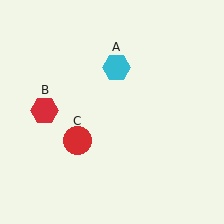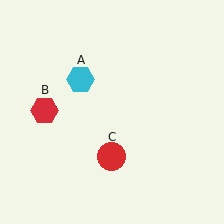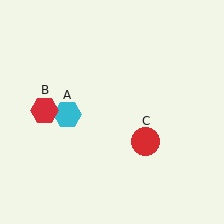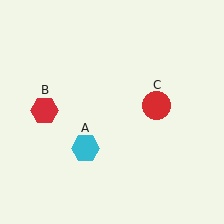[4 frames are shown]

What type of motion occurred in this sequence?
The cyan hexagon (object A), red circle (object C) rotated counterclockwise around the center of the scene.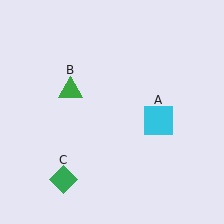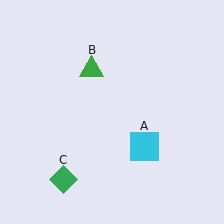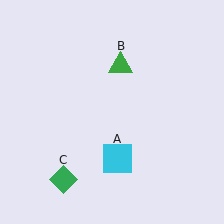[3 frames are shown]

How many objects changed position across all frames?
2 objects changed position: cyan square (object A), green triangle (object B).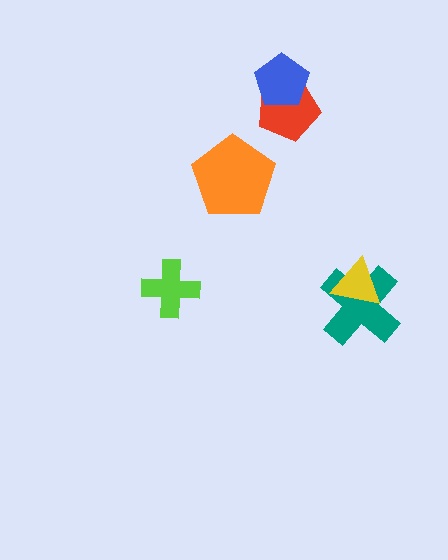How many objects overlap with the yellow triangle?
1 object overlaps with the yellow triangle.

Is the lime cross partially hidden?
No, no other shape covers it.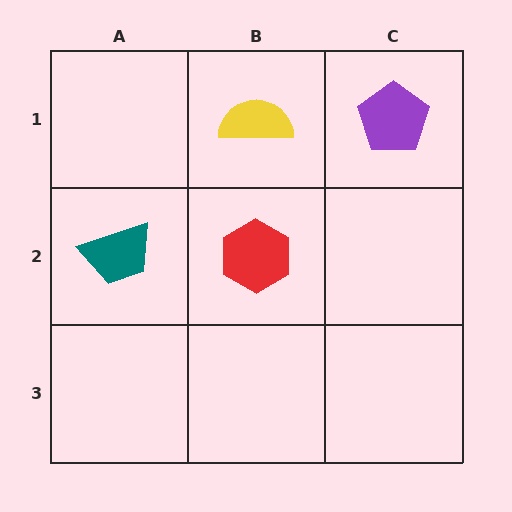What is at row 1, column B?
A yellow semicircle.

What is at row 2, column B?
A red hexagon.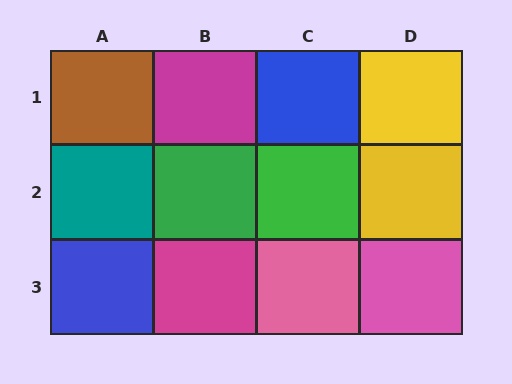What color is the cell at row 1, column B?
Magenta.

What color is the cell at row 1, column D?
Yellow.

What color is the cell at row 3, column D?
Pink.